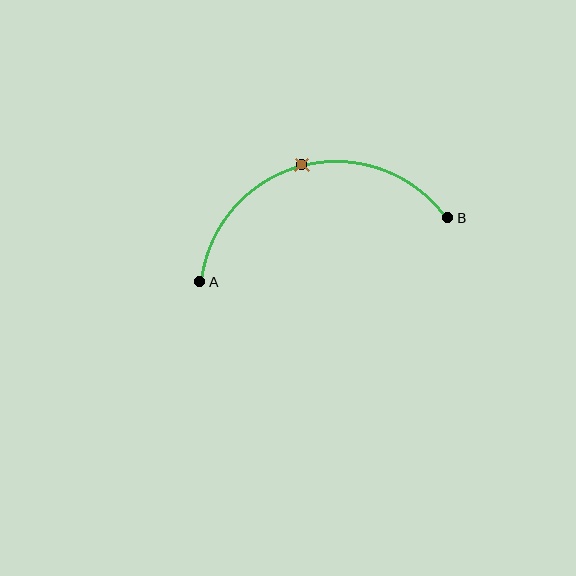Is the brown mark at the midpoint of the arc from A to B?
Yes. The brown mark lies on the arc at equal arc-length from both A and B — it is the arc midpoint.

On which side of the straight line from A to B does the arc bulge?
The arc bulges above the straight line connecting A and B.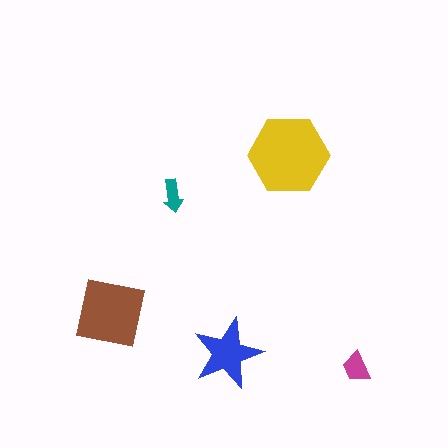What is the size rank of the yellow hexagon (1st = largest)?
1st.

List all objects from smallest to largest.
The teal arrow, the magenta trapezoid, the blue star, the brown square, the yellow hexagon.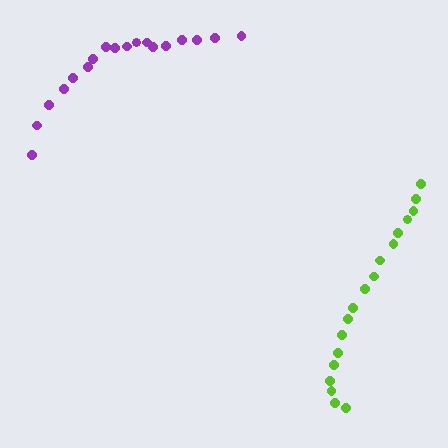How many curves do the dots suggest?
There are 2 distinct paths.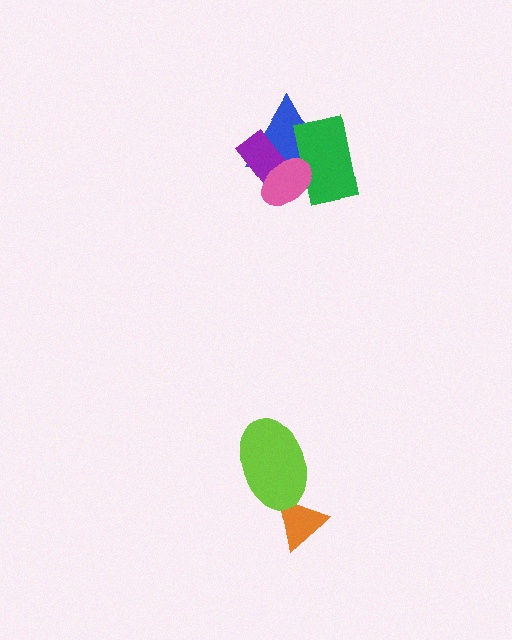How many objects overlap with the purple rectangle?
2 objects overlap with the purple rectangle.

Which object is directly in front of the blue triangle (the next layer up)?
The purple rectangle is directly in front of the blue triangle.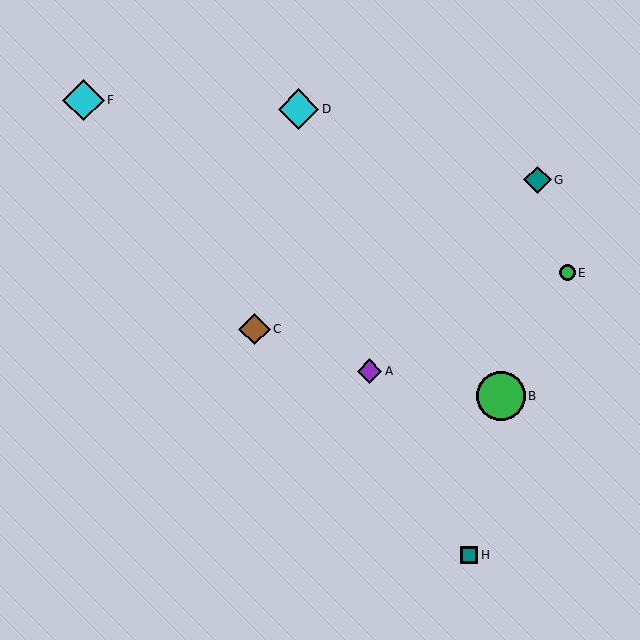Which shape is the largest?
The green circle (labeled B) is the largest.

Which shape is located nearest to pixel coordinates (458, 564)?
The teal square (labeled H) at (469, 555) is nearest to that location.